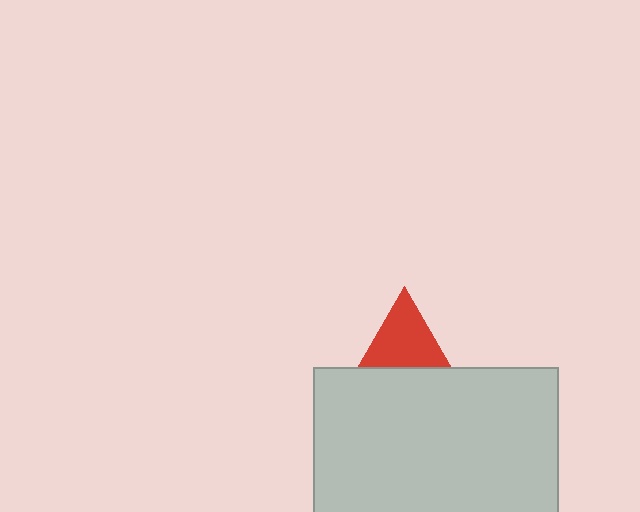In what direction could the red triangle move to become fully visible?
The red triangle could move up. That would shift it out from behind the light gray rectangle entirely.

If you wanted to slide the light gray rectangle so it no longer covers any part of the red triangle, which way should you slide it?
Slide it down — that is the most direct way to separate the two shapes.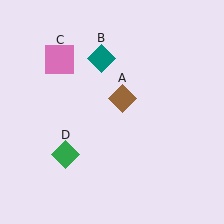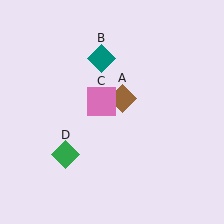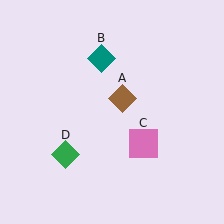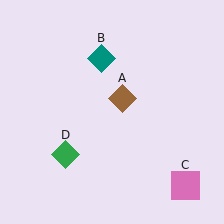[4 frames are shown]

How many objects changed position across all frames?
1 object changed position: pink square (object C).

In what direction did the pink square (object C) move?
The pink square (object C) moved down and to the right.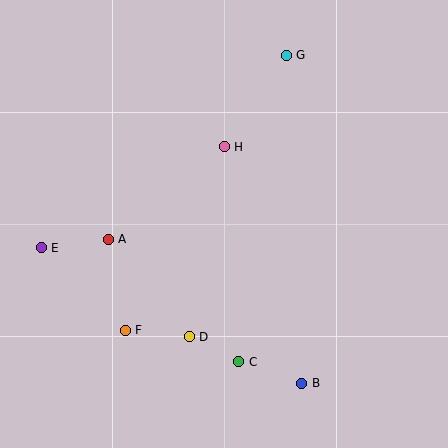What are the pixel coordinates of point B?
Point B is at (302, 383).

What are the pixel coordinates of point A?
Point A is at (108, 239).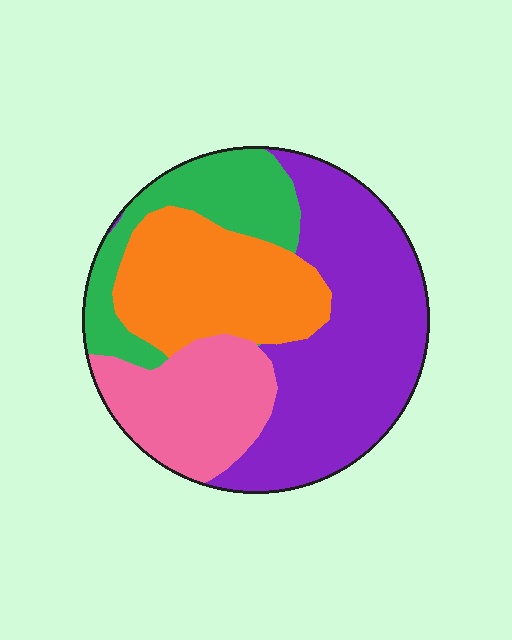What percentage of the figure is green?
Green covers about 15% of the figure.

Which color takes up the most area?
Purple, at roughly 40%.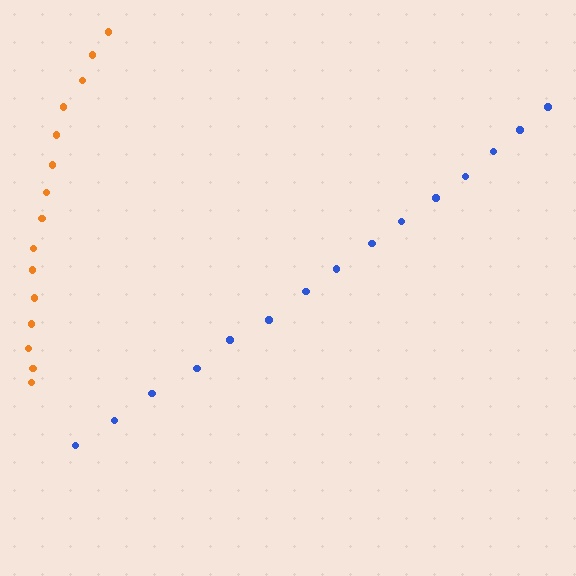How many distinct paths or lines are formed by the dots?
There are 2 distinct paths.